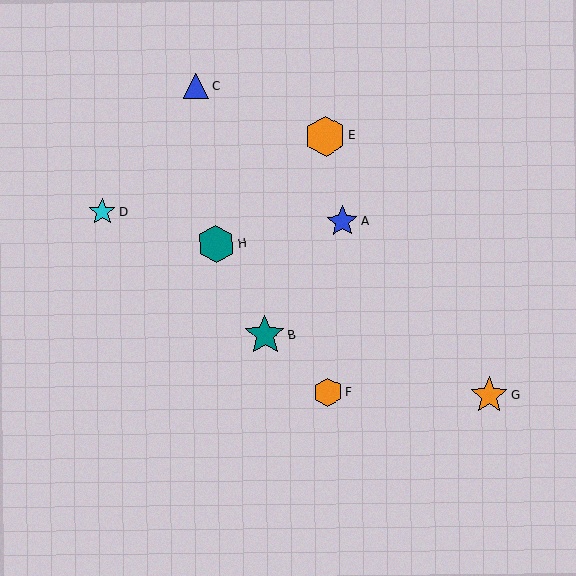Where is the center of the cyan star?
The center of the cyan star is at (102, 212).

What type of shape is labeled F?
Shape F is an orange hexagon.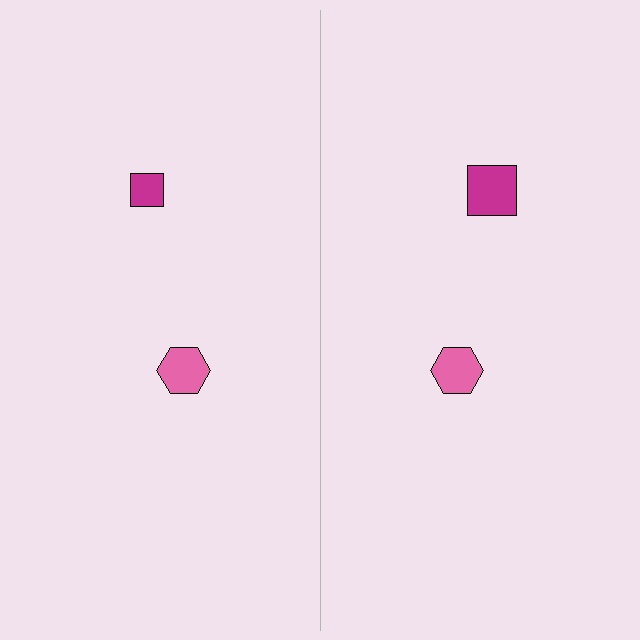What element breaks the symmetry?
The magenta square on the right side has a different size than its mirror counterpart.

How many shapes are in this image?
There are 4 shapes in this image.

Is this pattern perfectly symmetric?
No, the pattern is not perfectly symmetric. The magenta square on the right side has a different size than its mirror counterpart.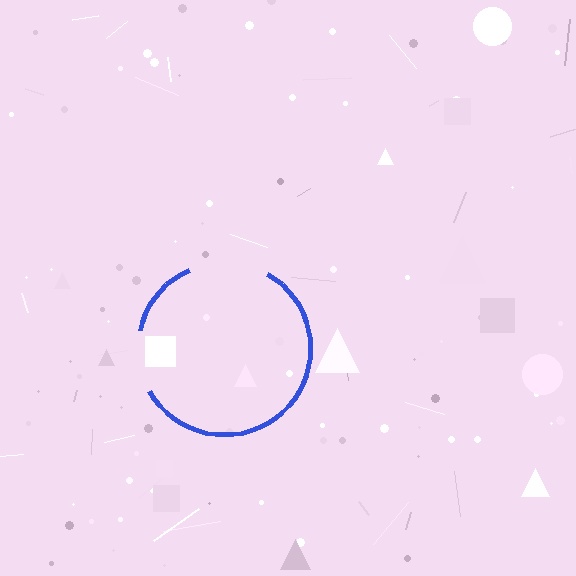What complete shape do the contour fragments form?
The contour fragments form a circle.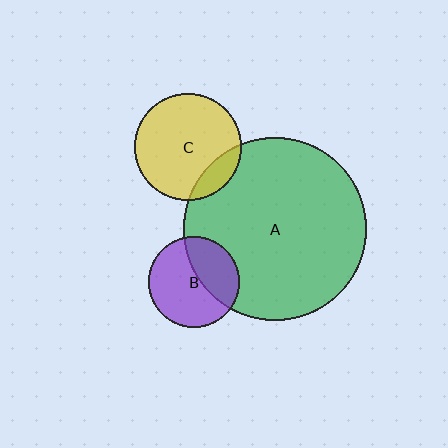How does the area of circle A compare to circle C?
Approximately 2.9 times.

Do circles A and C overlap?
Yes.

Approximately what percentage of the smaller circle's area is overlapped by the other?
Approximately 15%.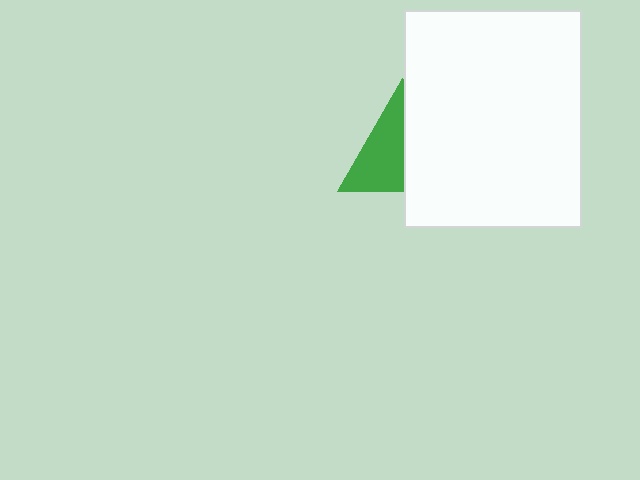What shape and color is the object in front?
The object in front is a white rectangle.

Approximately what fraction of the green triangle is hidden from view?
Roughly 48% of the green triangle is hidden behind the white rectangle.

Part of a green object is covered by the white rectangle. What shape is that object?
It is a triangle.